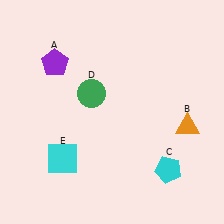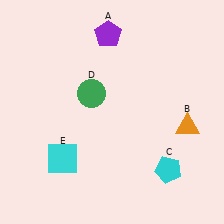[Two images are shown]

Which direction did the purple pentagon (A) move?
The purple pentagon (A) moved right.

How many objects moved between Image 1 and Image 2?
1 object moved between the two images.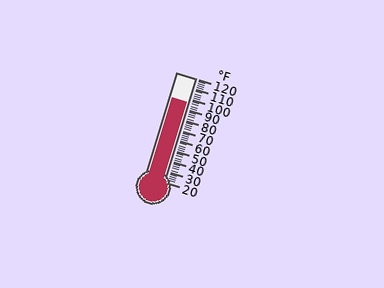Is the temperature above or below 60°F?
The temperature is above 60°F.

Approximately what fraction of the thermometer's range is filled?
The thermometer is filled to approximately 75% of its range.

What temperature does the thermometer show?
The thermometer shows approximately 96°F.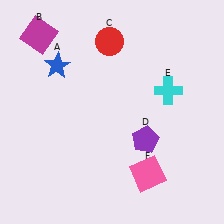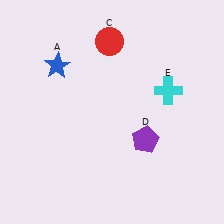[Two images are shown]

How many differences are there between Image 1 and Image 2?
There are 2 differences between the two images.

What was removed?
The magenta square (B), the pink square (F) were removed in Image 2.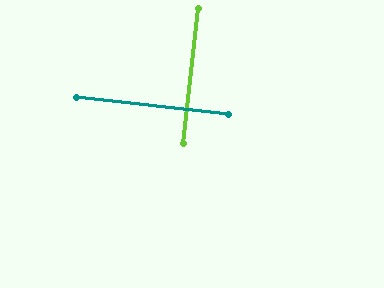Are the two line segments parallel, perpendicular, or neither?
Perpendicular — they meet at approximately 90°.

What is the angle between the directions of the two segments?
Approximately 90 degrees.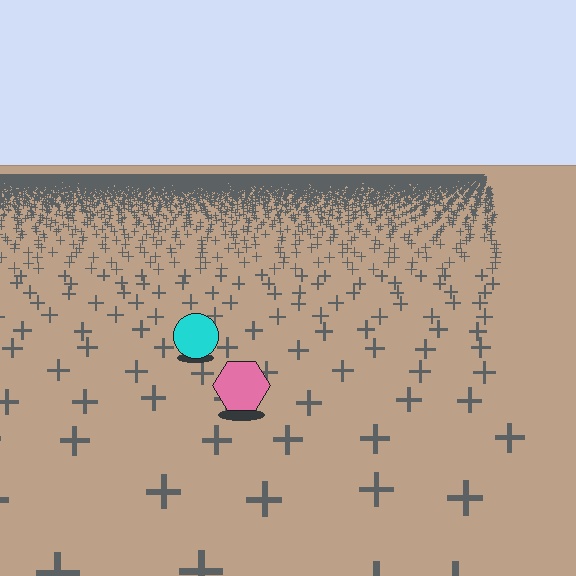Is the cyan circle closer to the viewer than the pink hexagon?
No. The pink hexagon is closer — you can tell from the texture gradient: the ground texture is coarser near it.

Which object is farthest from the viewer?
The cyan circle is farthest from the viewer. It appears smaller and the ground texture around it is denser.